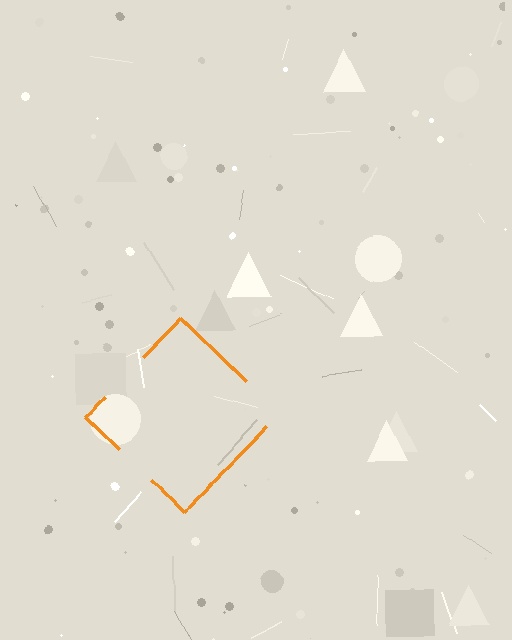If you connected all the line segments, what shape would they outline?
They would outline a diamond.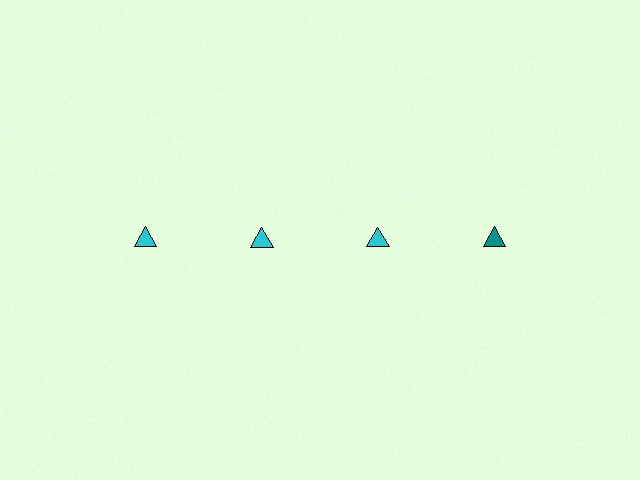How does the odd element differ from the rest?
It has a different color: teal instead of cyan.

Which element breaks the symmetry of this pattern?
The teal triangle in the top row, second from right column breaks the symmetry. All other shapes are cyan triangles.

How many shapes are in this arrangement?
There are 4 shapes arranged in a grid pattern.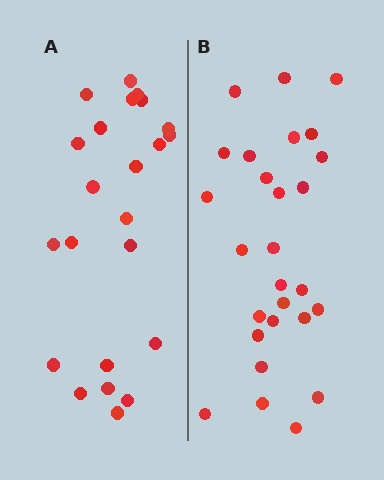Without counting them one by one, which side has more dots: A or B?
Region B (the right region) has more dots.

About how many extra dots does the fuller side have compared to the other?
Region B has about 4 more dots than region A.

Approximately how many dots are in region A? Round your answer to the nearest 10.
About 20 dots. (The exact count is 23, which rounds to 20.)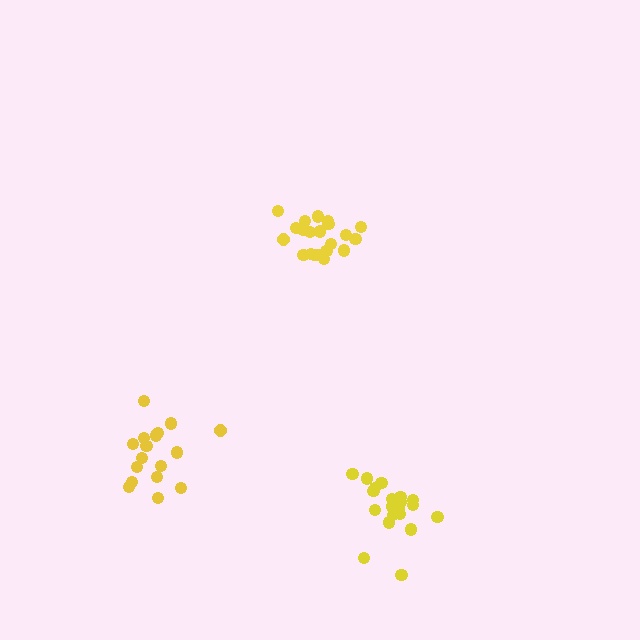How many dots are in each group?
Group 1: 21 dots, Group 2: 21 dots, Group 3: 17 dots (59 total).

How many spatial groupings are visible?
There are 3 spatial groupings.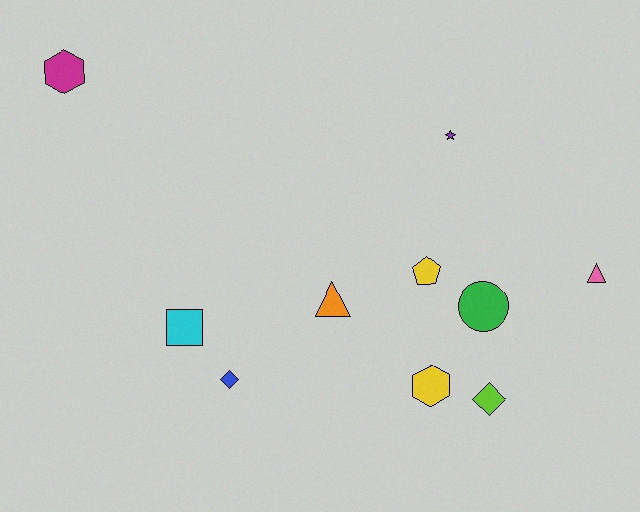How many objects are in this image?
There are 10 objects.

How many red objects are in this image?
There are no red objects.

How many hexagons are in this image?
There are 2 hexagons.